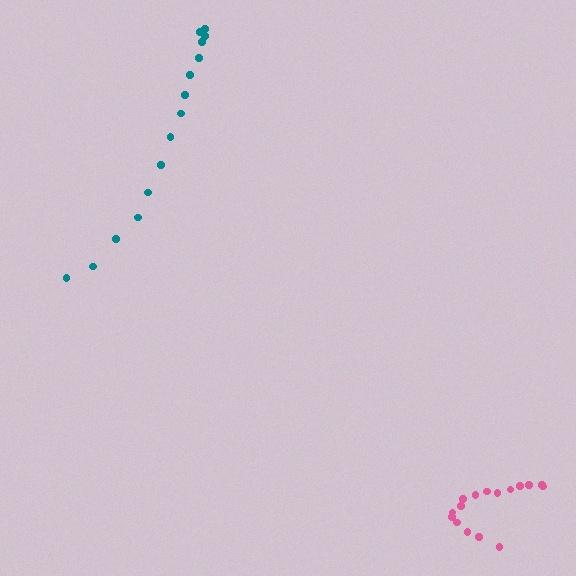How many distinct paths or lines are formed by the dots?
There are 2 distinct paths.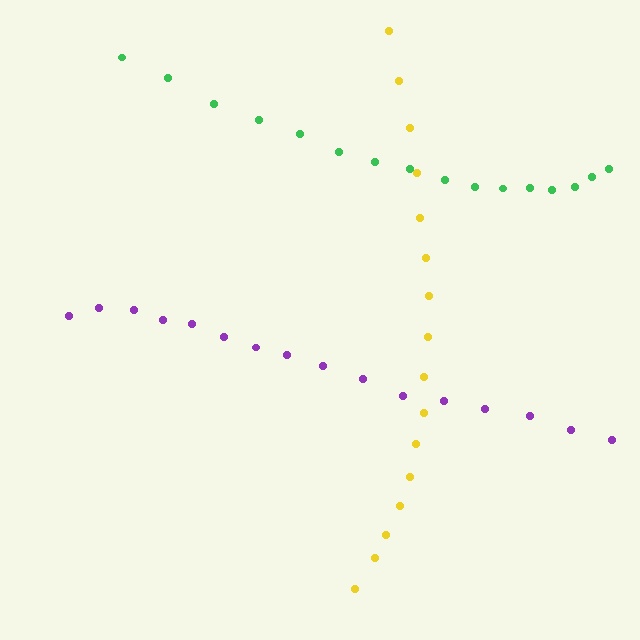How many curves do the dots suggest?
There are 3 distinct paths.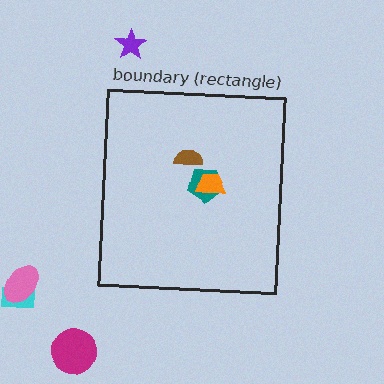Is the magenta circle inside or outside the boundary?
Outside.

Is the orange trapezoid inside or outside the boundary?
Inside.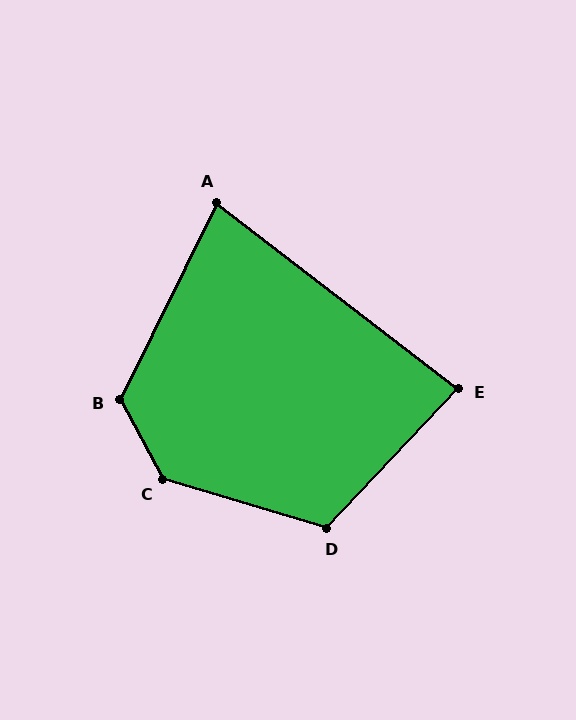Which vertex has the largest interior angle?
C, at approximately 135 degrees.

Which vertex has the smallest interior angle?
A, at approximately 79 degrees.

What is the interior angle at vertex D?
Approximately 117 degrees (obtuse).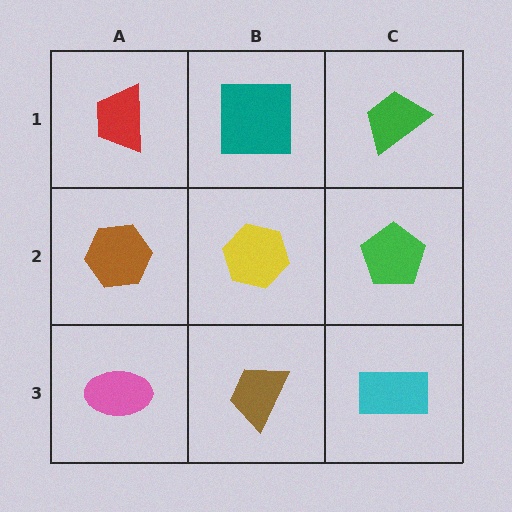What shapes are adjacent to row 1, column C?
A green pentagon (row 2, column C), a teal square (row 1, column B).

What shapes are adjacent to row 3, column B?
A yellow hexagon (row 2, column B), a pink ellipse (row 3, column A), a cyan rectangle (row 3, column C).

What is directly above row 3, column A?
A brown hexagon.